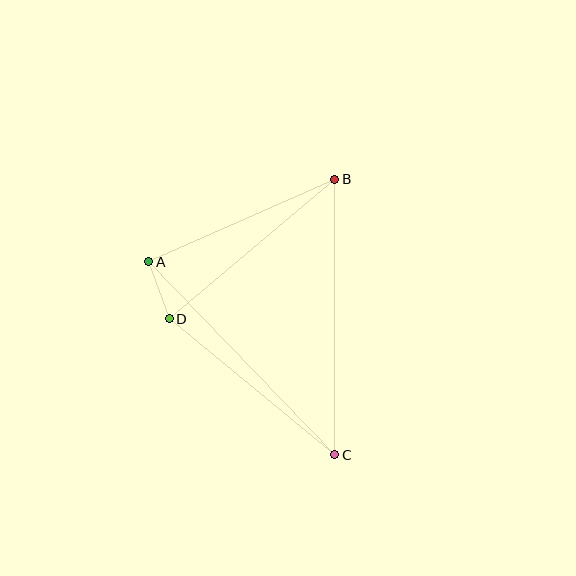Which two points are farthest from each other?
Points B and C are farthest from each other.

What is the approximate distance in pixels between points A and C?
The distance between A and C is approximately 268 pixels.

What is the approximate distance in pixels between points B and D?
The distance between B and D is approximately 216 pixels.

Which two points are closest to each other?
Points A and D are closest to each other.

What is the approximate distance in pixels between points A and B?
The distance between A and B is approximately 203 pixels.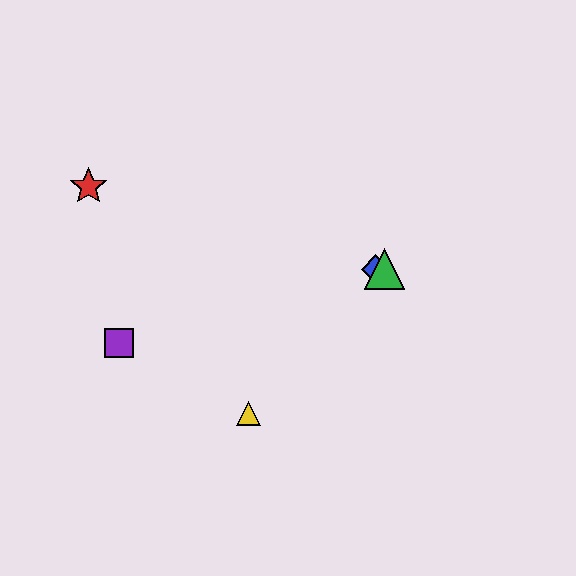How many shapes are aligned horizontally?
2 shapes (the blue diamond, the green triangle) are aligned horizontally.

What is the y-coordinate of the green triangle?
The green triangle is at y≈269.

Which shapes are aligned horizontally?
The blue diamond, the green triangle are aligned horizontally.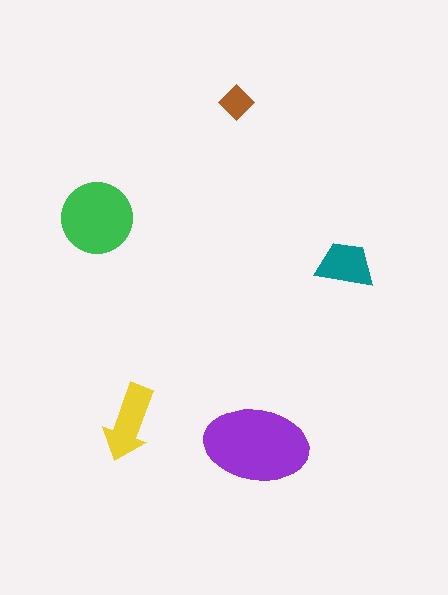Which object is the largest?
The purple ellipse.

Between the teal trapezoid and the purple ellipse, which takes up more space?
The purple ellipse.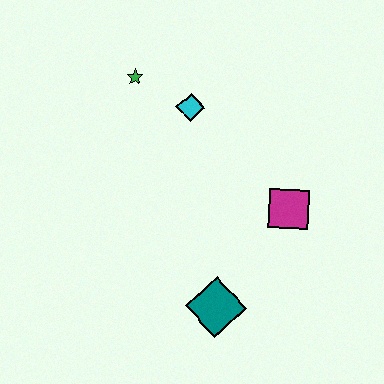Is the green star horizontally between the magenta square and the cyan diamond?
No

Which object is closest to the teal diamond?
The magenta square is closest to the teal diamond.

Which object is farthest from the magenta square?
The green star is farthest from the magenta square.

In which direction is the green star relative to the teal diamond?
The green star is above the teal diamond.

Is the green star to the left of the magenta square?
Yes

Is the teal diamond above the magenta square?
No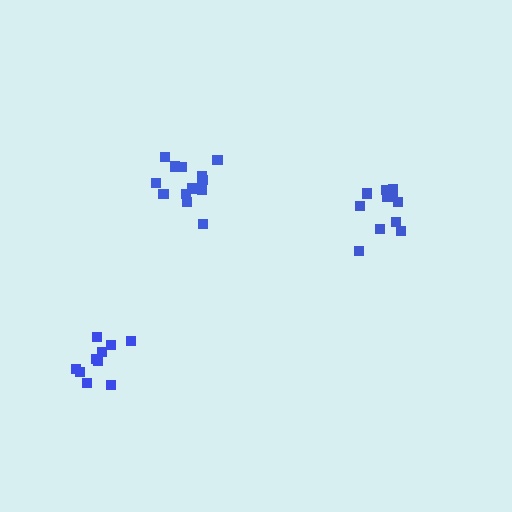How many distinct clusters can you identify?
There are 3 distinct clusters.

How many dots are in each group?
Group 1: 10 dots, Group 2: 13 dots, Group 3: 11 dots (34 total).